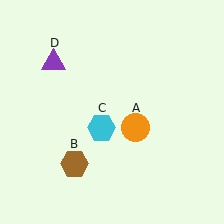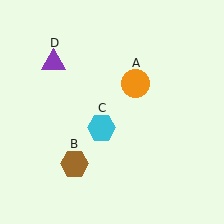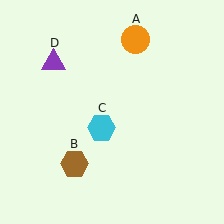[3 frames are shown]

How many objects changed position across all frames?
1 object changed position: orange circle (object A).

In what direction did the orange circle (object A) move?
The orange circle (object A) moved up.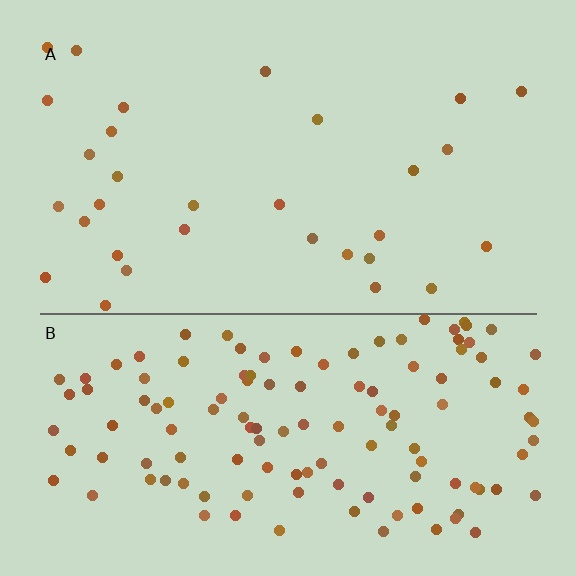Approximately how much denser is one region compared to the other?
Approximately 4.1× — region B over region A.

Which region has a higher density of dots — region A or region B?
B (the bottom).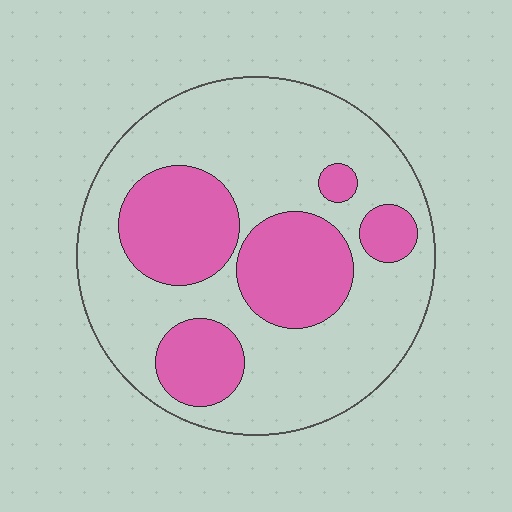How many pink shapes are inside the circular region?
5.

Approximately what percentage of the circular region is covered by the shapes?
Approximately 30%.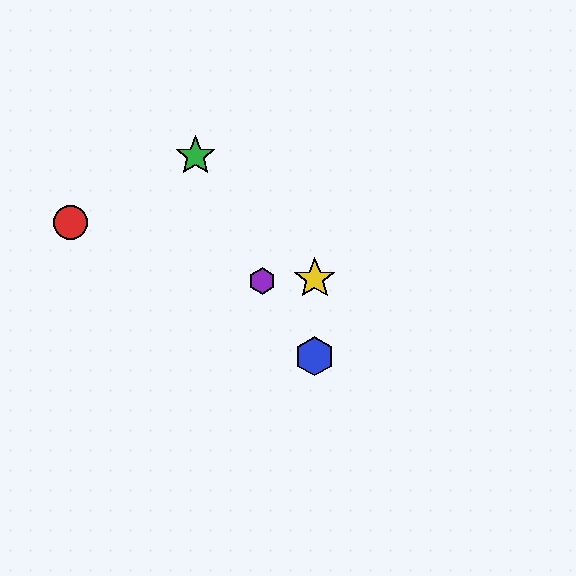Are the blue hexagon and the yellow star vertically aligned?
Yes, both are at x≈315.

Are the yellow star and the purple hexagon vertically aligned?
No, the yellow star is at x≈315 and the purple hexagon is at x≈262.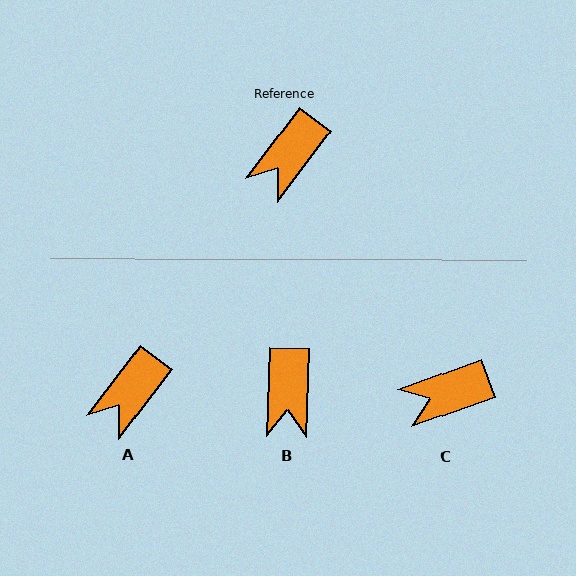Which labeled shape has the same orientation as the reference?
A.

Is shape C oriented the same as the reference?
No, it is off by about 33 degrees.